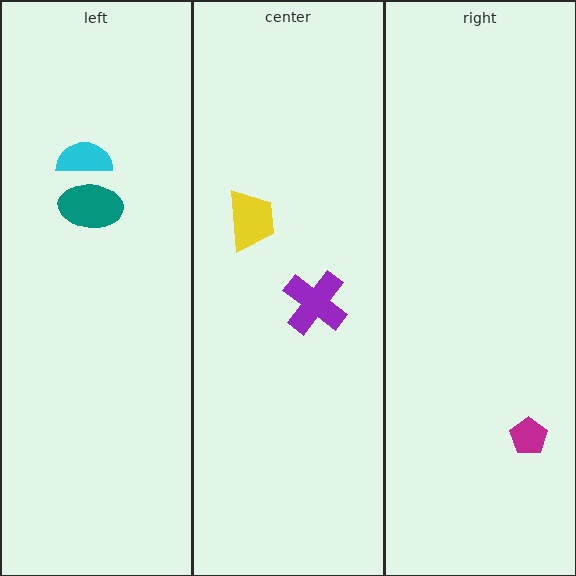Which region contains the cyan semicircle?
The left region.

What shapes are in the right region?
The magenta pentagon.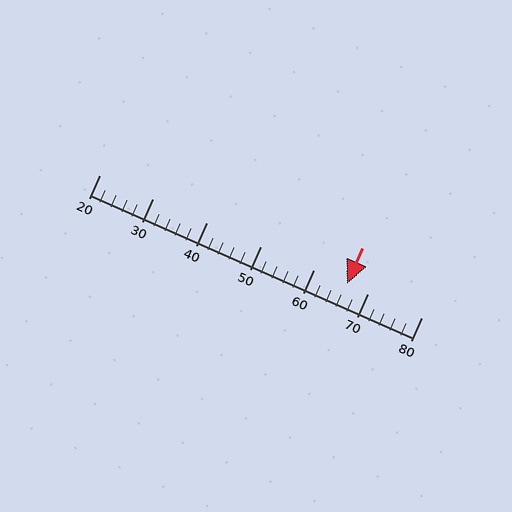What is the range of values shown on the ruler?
The ruler shows values from 20 to 80.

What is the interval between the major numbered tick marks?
The major tick marks are spaced 10 units apart.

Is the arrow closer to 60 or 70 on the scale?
The arrow is closer to 70.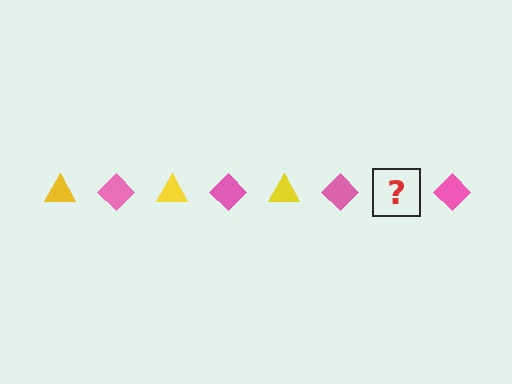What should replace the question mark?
The question mark should be replaced with a yellow triangle.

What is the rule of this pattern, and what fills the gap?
The rule is that the pattern alternates between yellow triangle and pink diamond. The gap should be filled with a yellow triangle.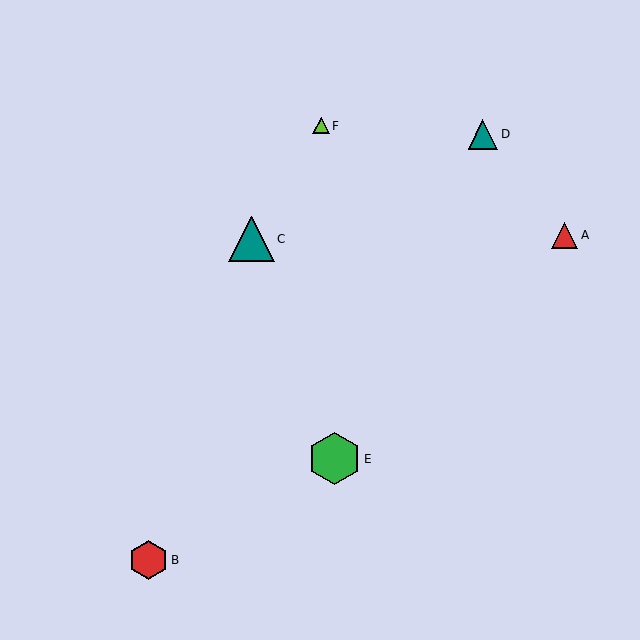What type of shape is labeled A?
Shape A is a red triangle.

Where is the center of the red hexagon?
The center of the red hexagon is at (148, 560).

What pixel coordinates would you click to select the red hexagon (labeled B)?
Click at (148, 560) to select the red hexagon B.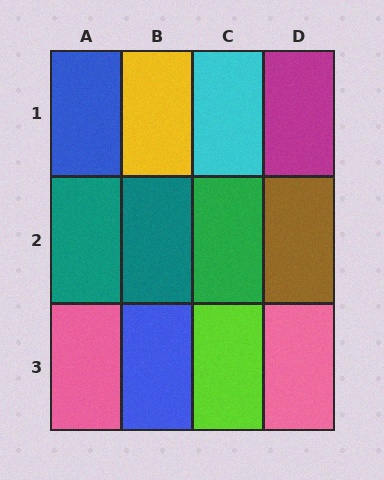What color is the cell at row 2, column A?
Teal.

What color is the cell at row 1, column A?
Blue.